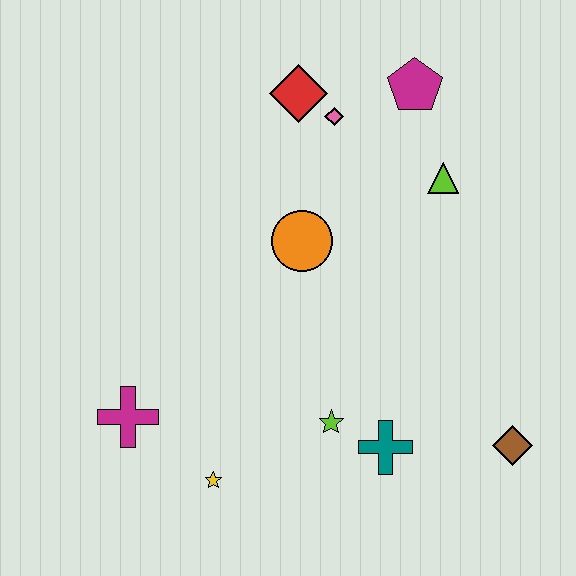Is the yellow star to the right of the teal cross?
No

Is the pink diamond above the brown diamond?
Yes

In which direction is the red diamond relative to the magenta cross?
The red diamond is above the magenta cross.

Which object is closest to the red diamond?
The pink diamond is closest to the red diamond.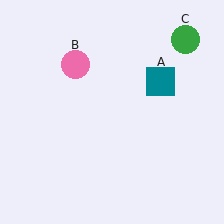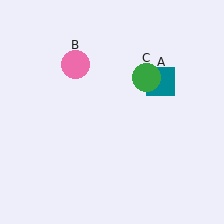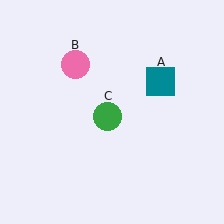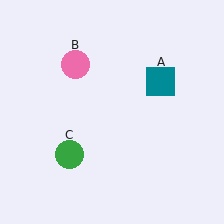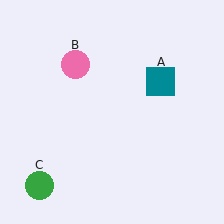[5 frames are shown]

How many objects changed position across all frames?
1 object changed position: green circle (object C).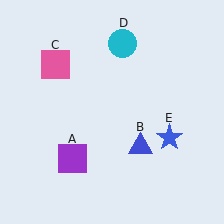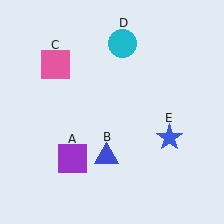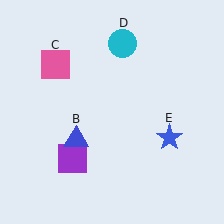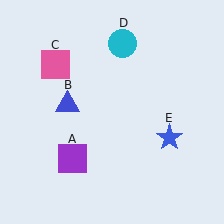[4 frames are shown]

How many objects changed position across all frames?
1 object changed position: blue triangle (object B).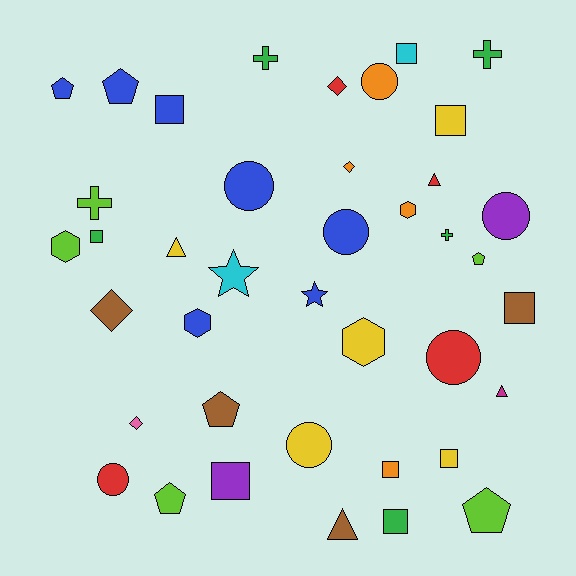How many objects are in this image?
There are 40 objects.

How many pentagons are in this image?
There are 6 pentagons.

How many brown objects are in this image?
There are 4 brown objects.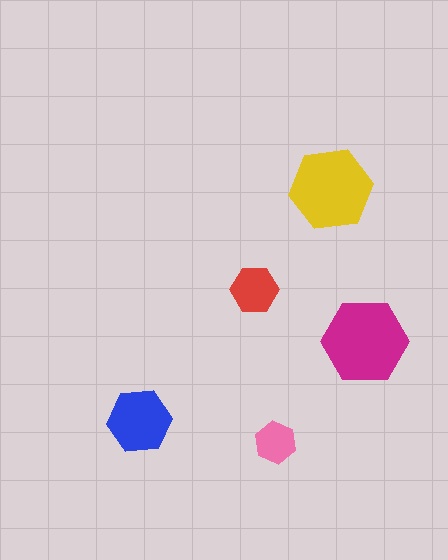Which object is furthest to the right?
The magenta hexagon is rightmost.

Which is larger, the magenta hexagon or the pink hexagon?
The magenta one.